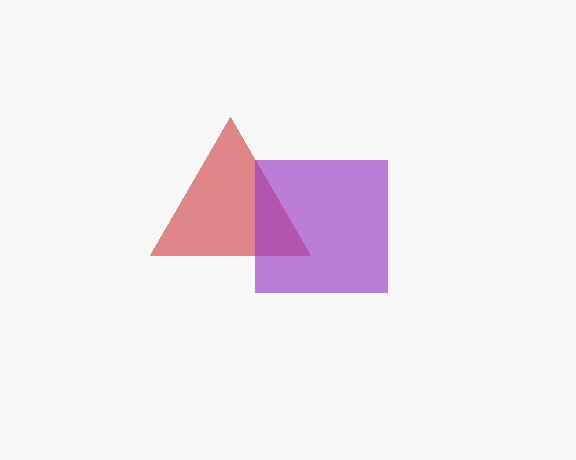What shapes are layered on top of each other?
The layered shapes are: a red triangle, a purple square.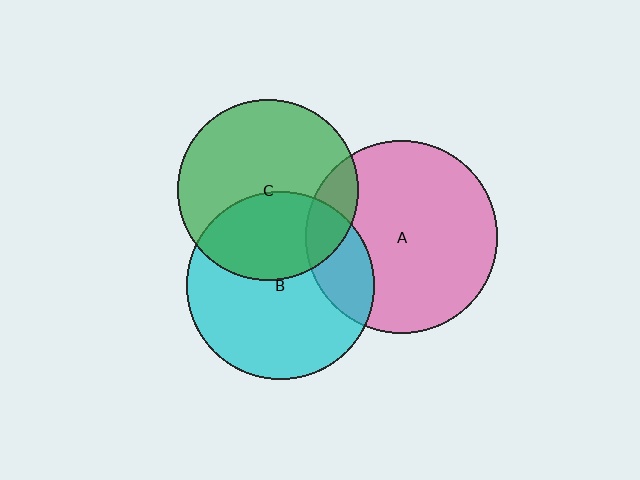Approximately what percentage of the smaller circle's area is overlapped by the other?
Approximately 15%.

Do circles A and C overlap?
Yes.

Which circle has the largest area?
Circle A (pink).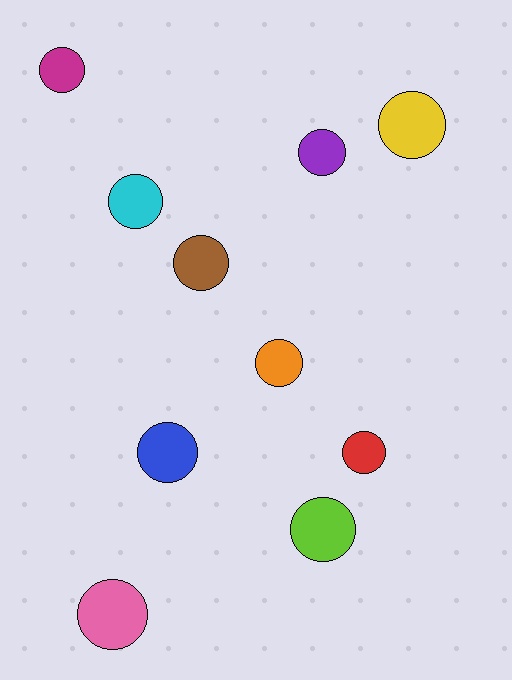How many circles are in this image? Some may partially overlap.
There are 10 circles.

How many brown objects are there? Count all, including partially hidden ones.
There is 1 brown object.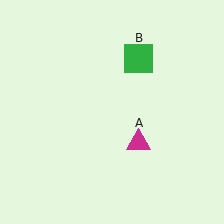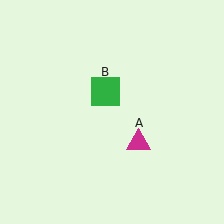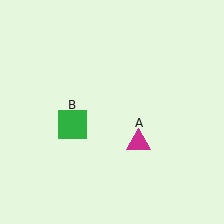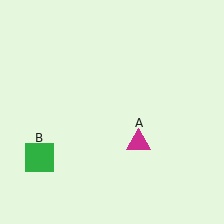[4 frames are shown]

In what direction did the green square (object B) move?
The green square (object B) moved down and to the left.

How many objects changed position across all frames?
1 object changed position: green square (object B).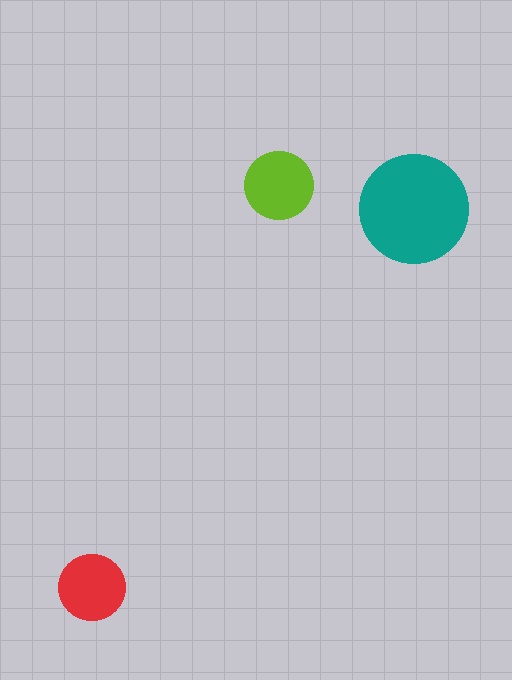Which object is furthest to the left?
The red circle is leftmost.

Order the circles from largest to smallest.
the teal one, the lime one, the red one.